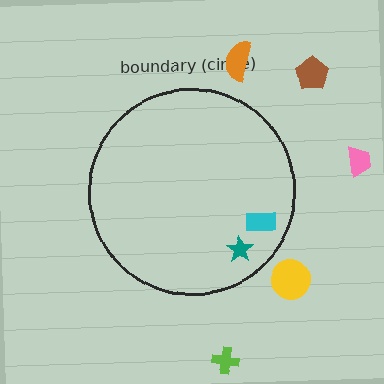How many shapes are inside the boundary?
2 inside, 5 outside.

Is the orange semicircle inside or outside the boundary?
Outside.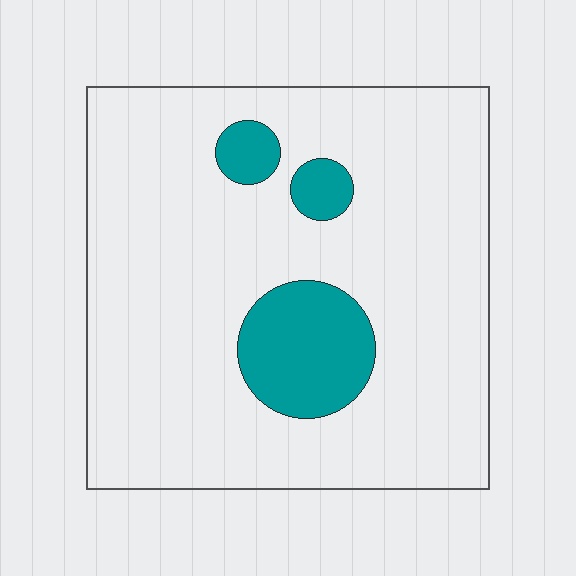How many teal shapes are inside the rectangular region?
3.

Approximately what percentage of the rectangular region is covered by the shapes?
Approximately 15%.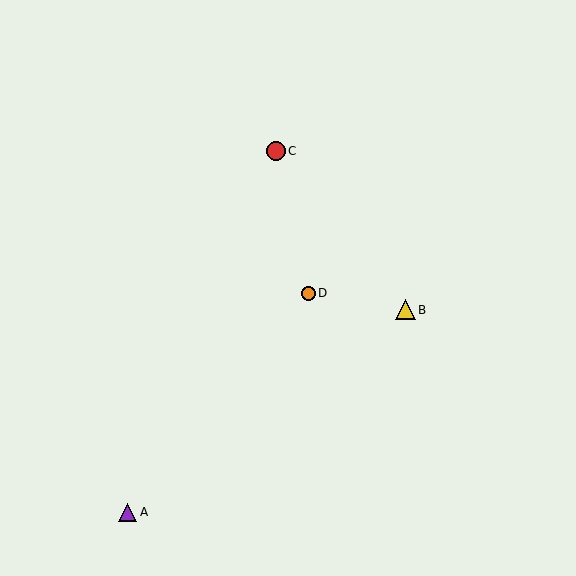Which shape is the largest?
The yellow triangle (labeled B) is the largest.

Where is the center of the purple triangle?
The center of the purple triangle is at (127, 512).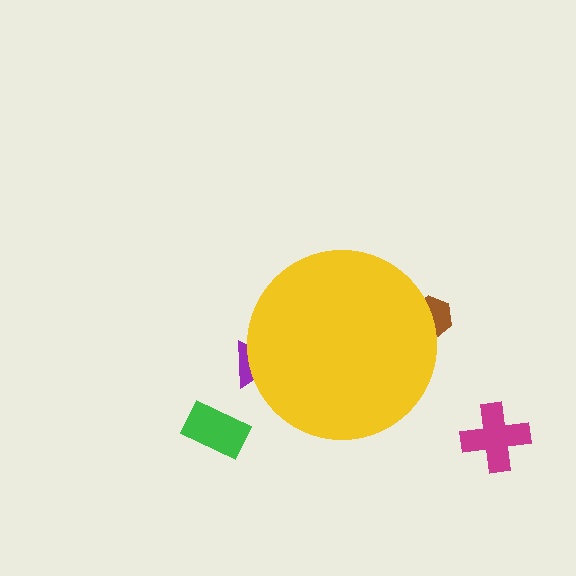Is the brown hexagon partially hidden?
Yes, the brown hexagon is partially hidden behind the yellow circle.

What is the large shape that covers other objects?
A yellow circle.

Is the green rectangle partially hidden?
No, the green rectangle is fully visible.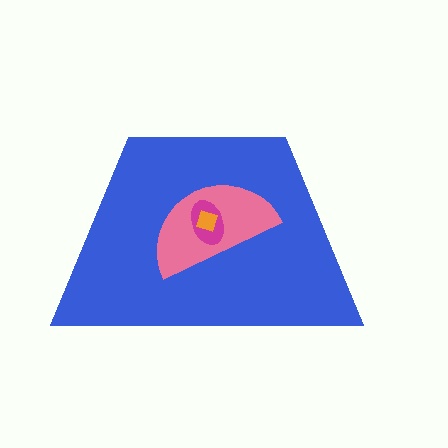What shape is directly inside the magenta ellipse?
The orange diamond.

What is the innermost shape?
The orange diamond.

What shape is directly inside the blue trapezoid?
The pink semicircle.